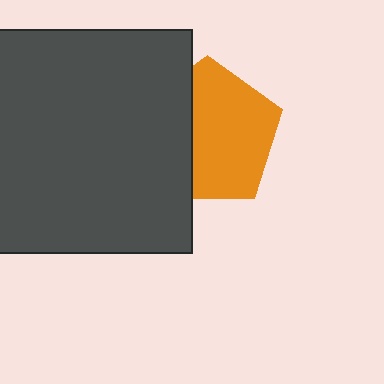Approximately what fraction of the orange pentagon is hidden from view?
Roughly 37% of the orange pentagon is hidden behind the dark gray square.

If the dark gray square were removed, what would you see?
You would see the complete orange pentagon.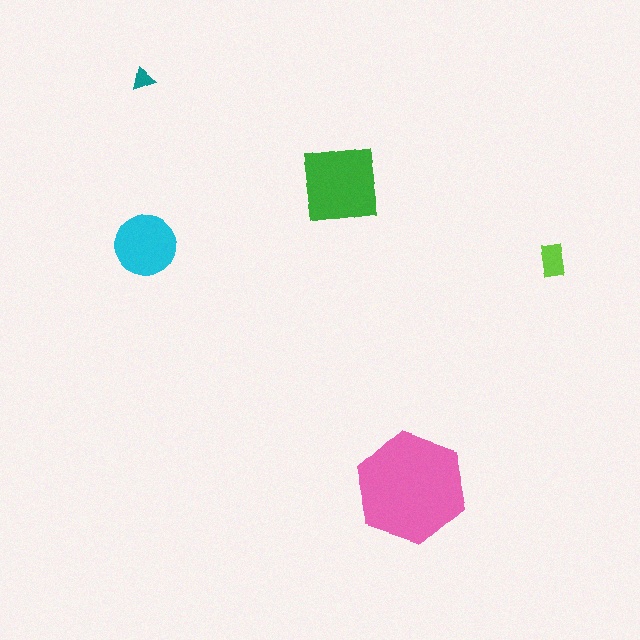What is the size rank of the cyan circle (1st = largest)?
3rd.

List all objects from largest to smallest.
The pink hexagon, the green square, the cyan circle, the lime rectangle, the teal triangle.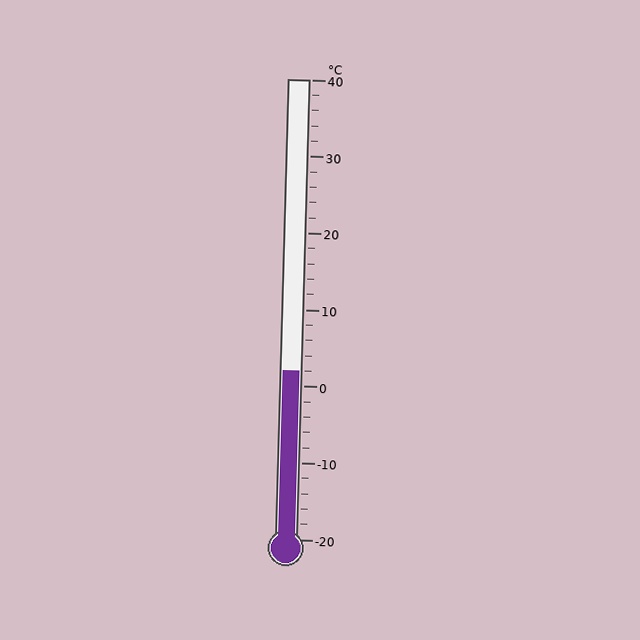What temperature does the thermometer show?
The thermometer shows approximately 2°C.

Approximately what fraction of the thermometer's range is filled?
The thermometer is filled to approximately 35% of its range.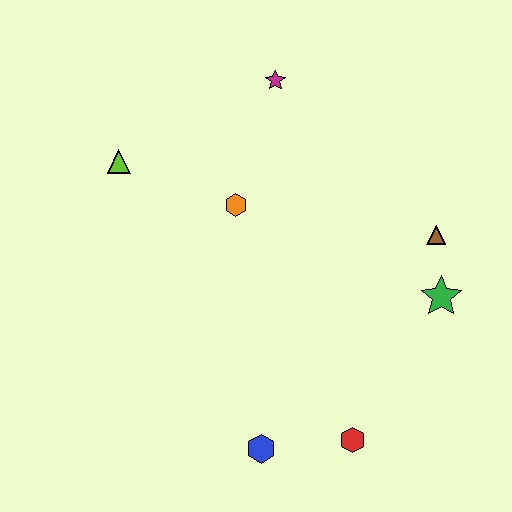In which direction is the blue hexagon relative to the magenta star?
The blue hexagon is below the magenta star.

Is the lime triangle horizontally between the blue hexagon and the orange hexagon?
No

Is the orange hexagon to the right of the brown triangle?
No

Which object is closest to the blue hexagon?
The red hexagon is closest to the blue hexagon.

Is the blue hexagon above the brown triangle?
No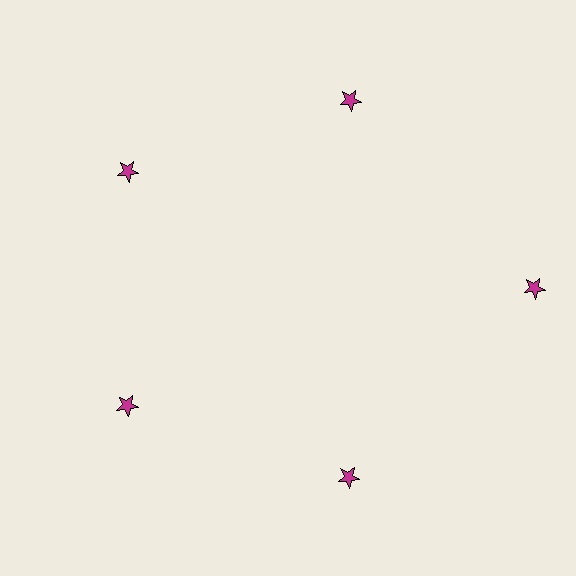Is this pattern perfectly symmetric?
No. The 5 magenta stars are arranged in a ring, but one element near the 3 o'clock position is pushed outward from the center, breaking the 5-fold rotational symmetry.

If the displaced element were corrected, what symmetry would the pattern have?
It would have 5-fold rotational symmetry — the pattern would map onto itself every 72 degrees.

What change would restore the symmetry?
The symmetry would be restored by moving it inward, back onto the ring so that all 5 stars sit at equal angles and equal distance from the center.